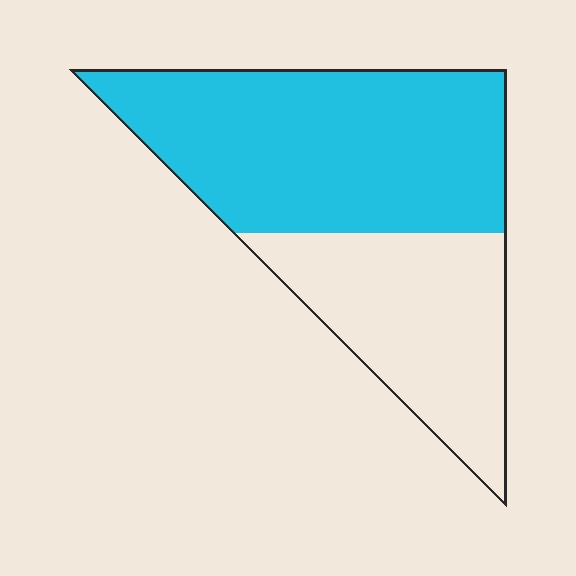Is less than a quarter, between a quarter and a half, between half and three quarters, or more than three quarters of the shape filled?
Between half and three quarters.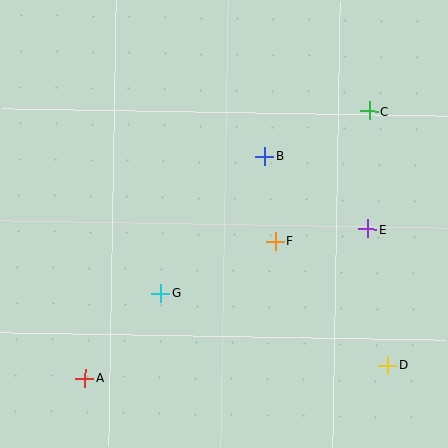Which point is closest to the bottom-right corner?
Point D is closest to the bottom-right corner.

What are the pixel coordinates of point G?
Point G is at (160, 293).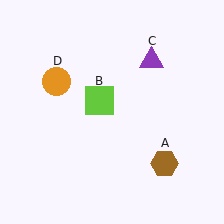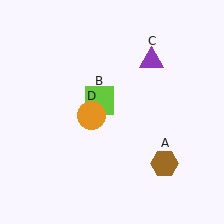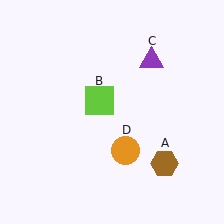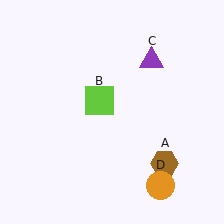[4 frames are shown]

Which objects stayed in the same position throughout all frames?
Brown hexagon (object A) and lime square (object B) and purple triangle (object C) remained stationary.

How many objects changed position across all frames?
1 object changed position: orange circle (object D).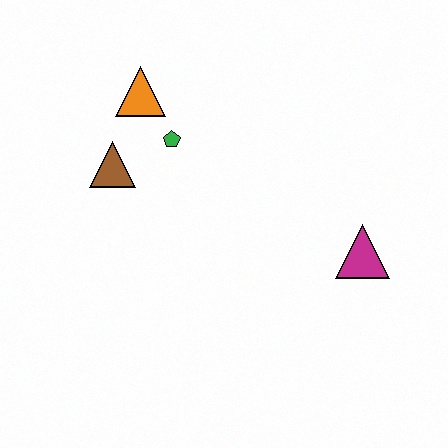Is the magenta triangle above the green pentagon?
No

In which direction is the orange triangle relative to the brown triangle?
The orange triangle is above the brown triangle.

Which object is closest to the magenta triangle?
The green pentagon is closest to the magenta triangle.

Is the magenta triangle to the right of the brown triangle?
Yes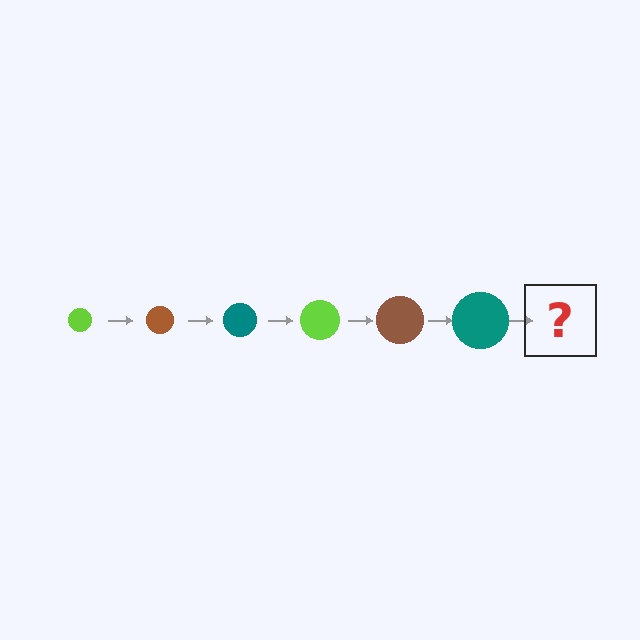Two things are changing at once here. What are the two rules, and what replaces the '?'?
The two rules are that the circle grows larger each step and the color cycles through lime, brown, and teal. The '?' should be a lime circle, larger than the previous one.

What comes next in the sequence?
The next element should be a lime circle, larger than the previous one.